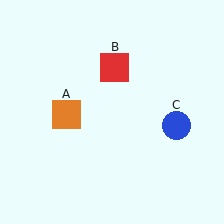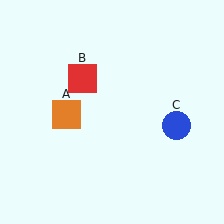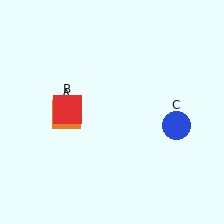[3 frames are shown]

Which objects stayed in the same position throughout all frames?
Orange square (object A) and blue circle (object C) remained stationary.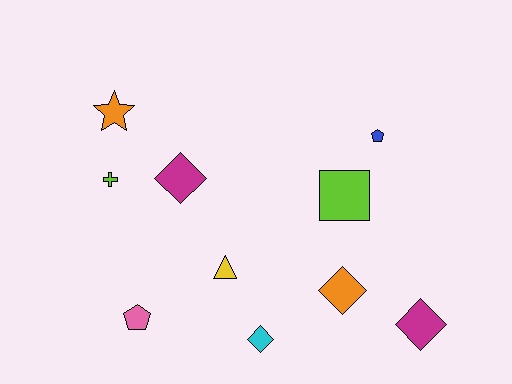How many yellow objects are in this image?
There is 1 yellow object.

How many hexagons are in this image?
There are no hexagons.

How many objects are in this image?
There are 10 objects.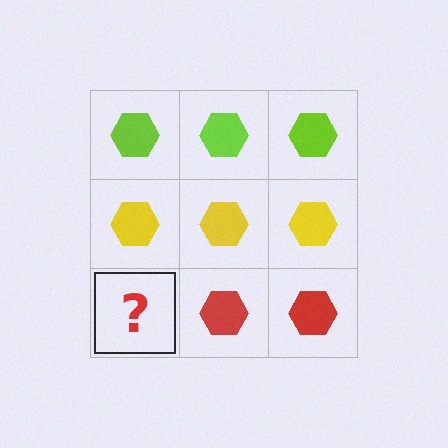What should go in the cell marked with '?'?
The missing cell should contain a red hexagon.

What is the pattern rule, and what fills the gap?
The rule is that each row has a consistent color. The gap should be filled with a red hexagon.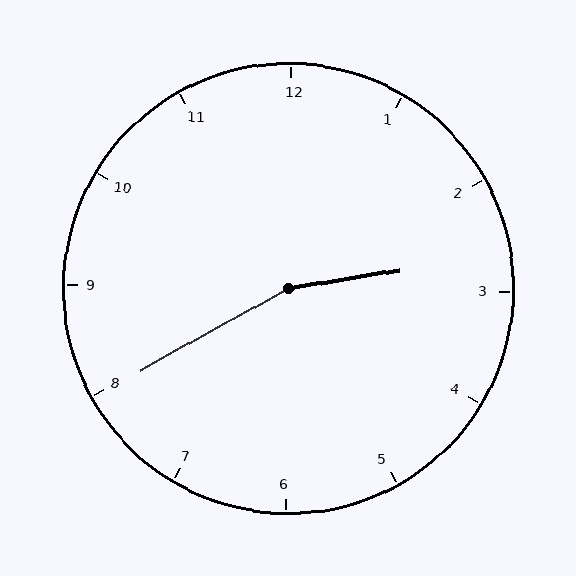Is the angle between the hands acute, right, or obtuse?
It is obtuse.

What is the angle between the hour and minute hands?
Approximately 160 degrees.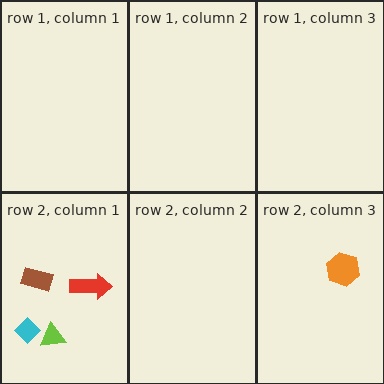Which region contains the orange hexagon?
The row 2, column 3 region.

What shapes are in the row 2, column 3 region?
The orange hexagon.